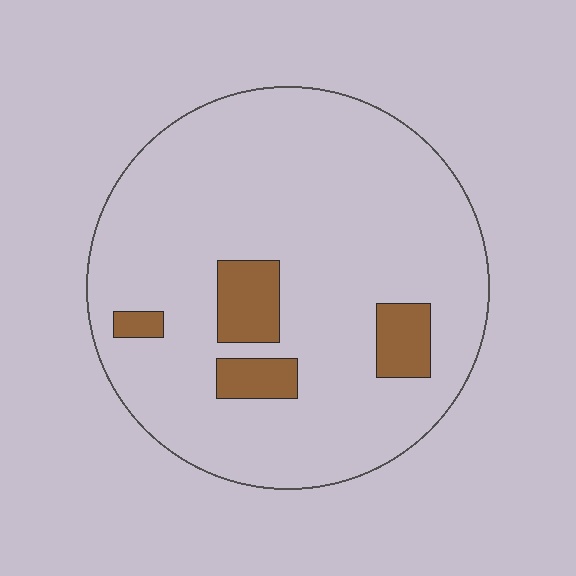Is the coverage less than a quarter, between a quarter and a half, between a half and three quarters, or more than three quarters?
Less than a quarter.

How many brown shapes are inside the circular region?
4.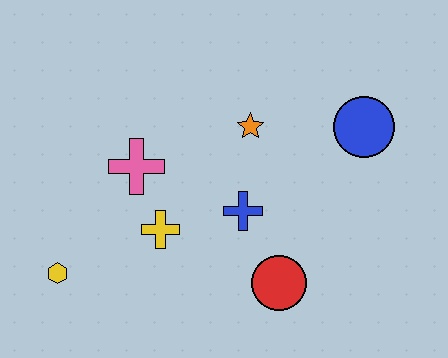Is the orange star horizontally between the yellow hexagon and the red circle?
Yes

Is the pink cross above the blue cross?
Yes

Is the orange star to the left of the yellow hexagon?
No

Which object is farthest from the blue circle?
The yellow hexagon is farthest from the blue circle.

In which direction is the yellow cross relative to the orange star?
The yellow cross is below the orange star.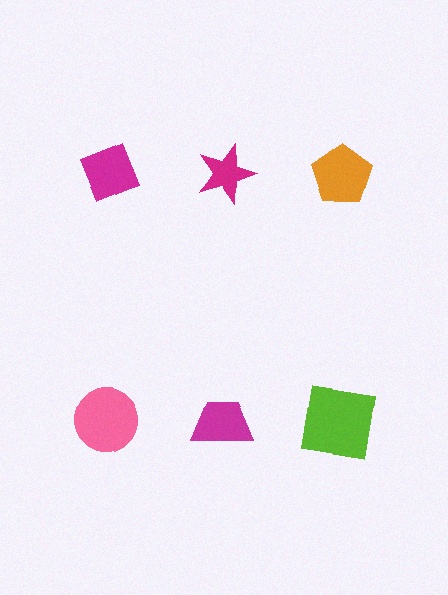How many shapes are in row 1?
3 shapes.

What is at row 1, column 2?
A magenta star.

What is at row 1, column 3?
An orange pentagon.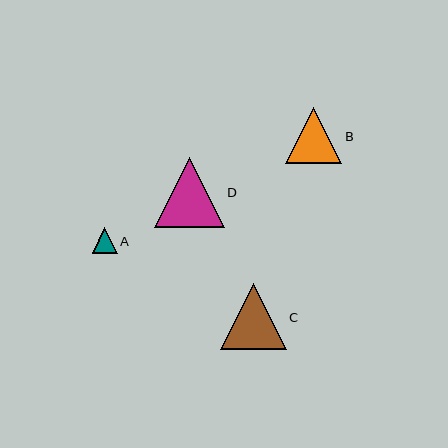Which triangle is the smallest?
Triangle A is the smallest with a size of approximately 25 pixels.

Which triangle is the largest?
Triangle D is the largest with a size of approximately 70 pixels.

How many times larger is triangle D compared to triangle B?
Triangle D is approximately 1.2 times the size of triangle B.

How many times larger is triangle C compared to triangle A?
Triangle C is approximately 2.6 times the size of triangle A.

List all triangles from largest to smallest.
From largest to smallest: D, C, B, A.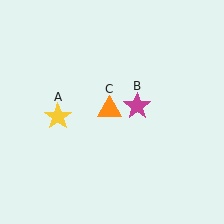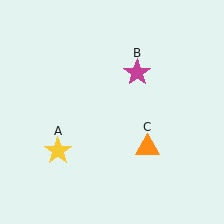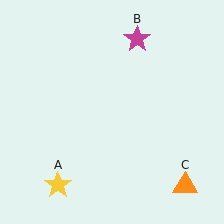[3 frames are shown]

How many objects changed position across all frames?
3 objects changed position: yellow star (object A), magenta star (object B), orange triangle (object C).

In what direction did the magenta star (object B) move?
The magenta star (object B) moved up.